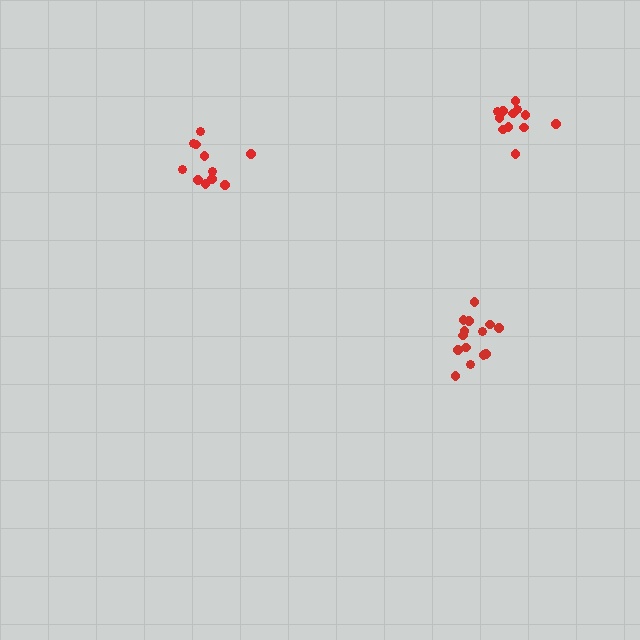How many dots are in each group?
Group 1: 11 dots, Group 2: 14 dots, Group 3: 12 dots (37 total).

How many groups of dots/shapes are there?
There are 3 groups.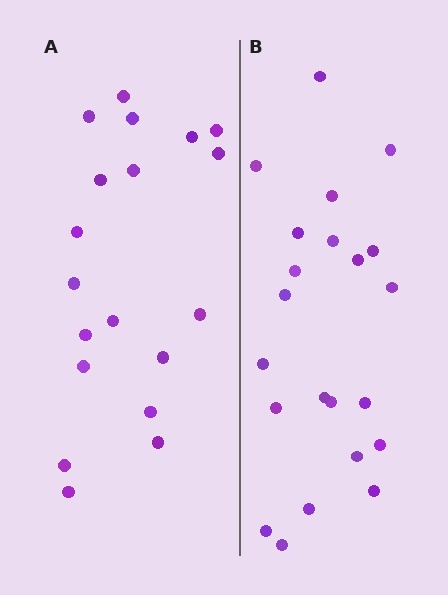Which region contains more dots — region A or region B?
Region B (the right region) has more dots.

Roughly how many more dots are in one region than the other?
Region B has just a few more — roughly 2 or 3 more dots than region A.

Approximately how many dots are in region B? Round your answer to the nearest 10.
About 20 dots. (The exact count is 22, which rounds to 20.)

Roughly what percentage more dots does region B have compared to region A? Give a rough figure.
About 15% more.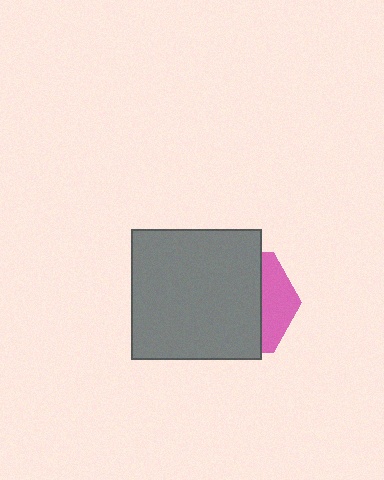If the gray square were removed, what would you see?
You would see the complete pink hexagon.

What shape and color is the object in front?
The object in front is a gray square.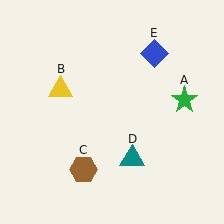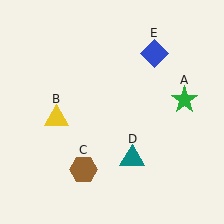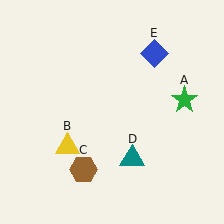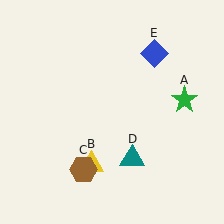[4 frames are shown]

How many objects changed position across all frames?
1 object changed position: yellow triangle (object B).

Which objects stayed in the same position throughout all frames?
Green star (object A) and brown hexagon (object C) and teal triangle (object D) and blue diamond (object E) remained stationary.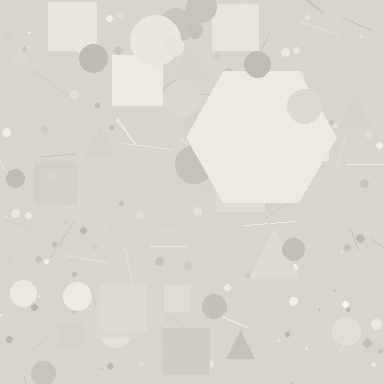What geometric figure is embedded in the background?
A hexagon is embedded in the background.